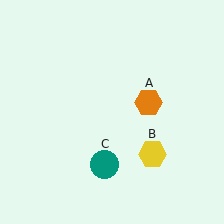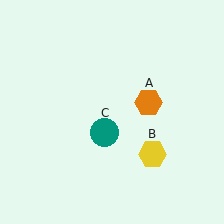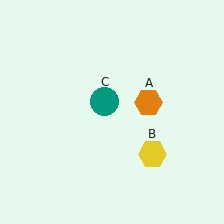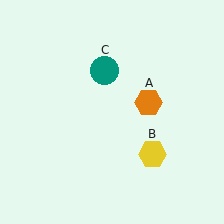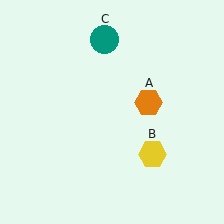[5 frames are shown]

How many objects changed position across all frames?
1 object changed position: teal circle (object C).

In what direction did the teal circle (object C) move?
The teal circle (object C) moved up.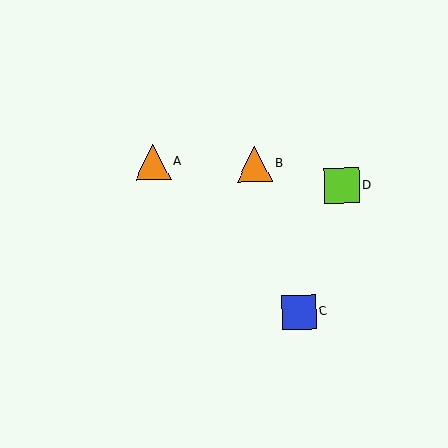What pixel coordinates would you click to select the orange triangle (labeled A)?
Click at (153, 162) to select the orange triangle A.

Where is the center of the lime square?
The center of the lime square is at (342, 186).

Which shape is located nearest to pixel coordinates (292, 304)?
The blue square (labeled C) at (299, 312) is nearest to that location.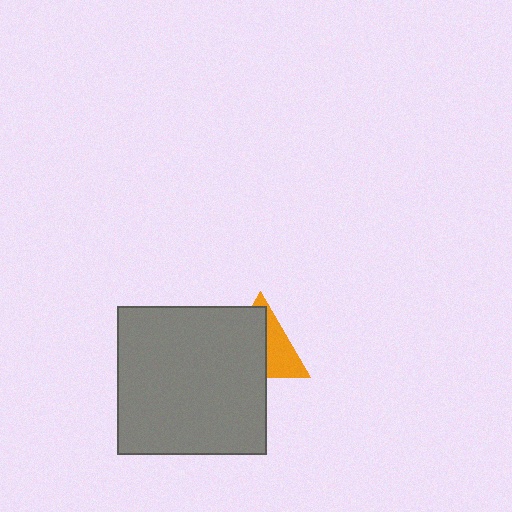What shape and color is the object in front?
The object in front is a gray square.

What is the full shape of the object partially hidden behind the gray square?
The partially hidden object is an orange triangle.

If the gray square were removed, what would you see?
You would see the complete orange triangle.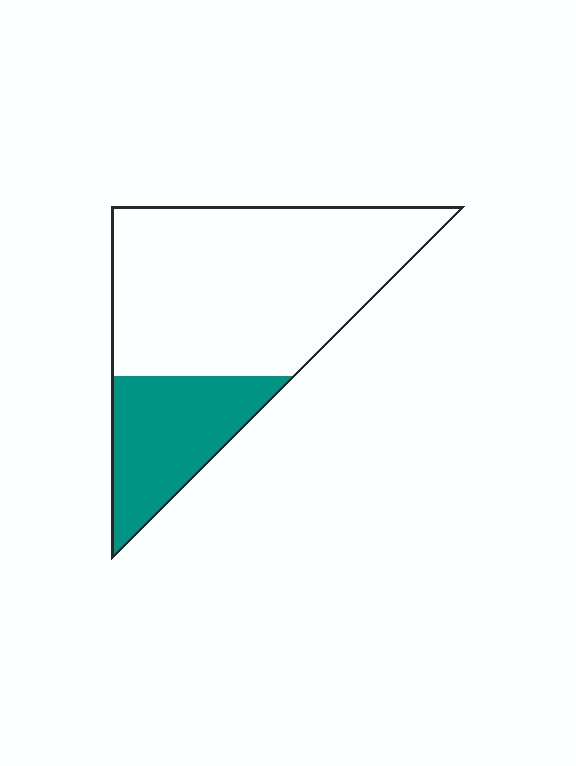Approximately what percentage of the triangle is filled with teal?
Approximately 25%.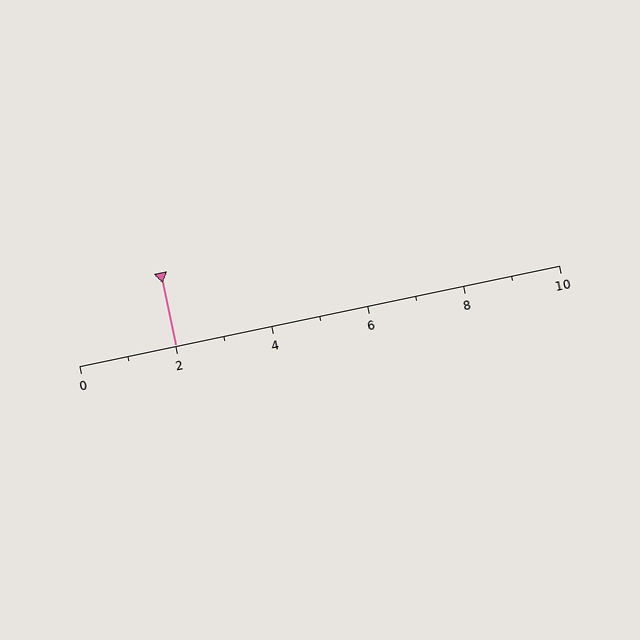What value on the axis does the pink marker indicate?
The marker indicates approximately 2.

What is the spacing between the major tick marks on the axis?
The major ticks are spaced 2 apart.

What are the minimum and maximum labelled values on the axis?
The axis runs from 0 to 10.